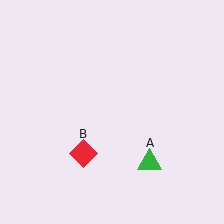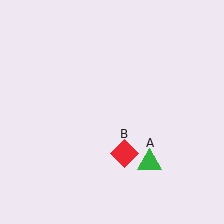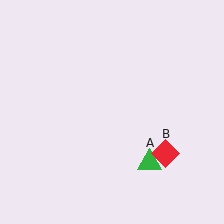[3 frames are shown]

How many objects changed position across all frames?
1 object changed position: red diamond (object B).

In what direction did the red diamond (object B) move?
The red diamond (object B) moved right.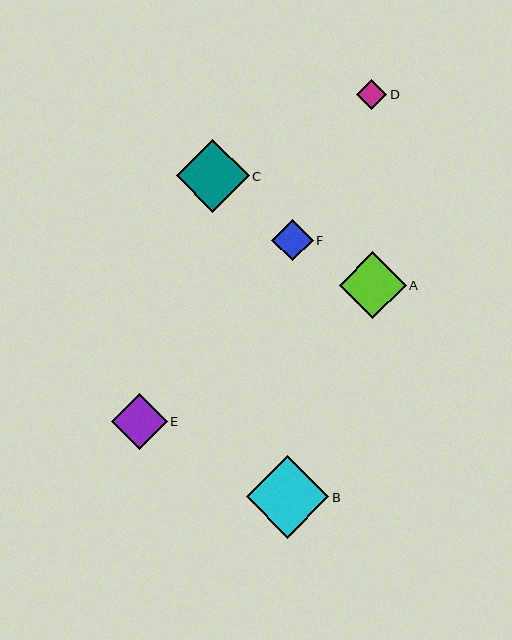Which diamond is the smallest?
Diamond D is the smallest with a size of approximately 30 pixels.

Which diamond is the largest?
Diamond B is the largest with a size of approximately 83 pixels.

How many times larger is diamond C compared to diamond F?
Diamond C is approximately 1.8 times the size of diamond F.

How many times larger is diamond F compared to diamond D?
Diamond F is approximately 1.4 times the size of diamond D.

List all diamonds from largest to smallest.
From largest to smallest: B, C, A, E, F, D.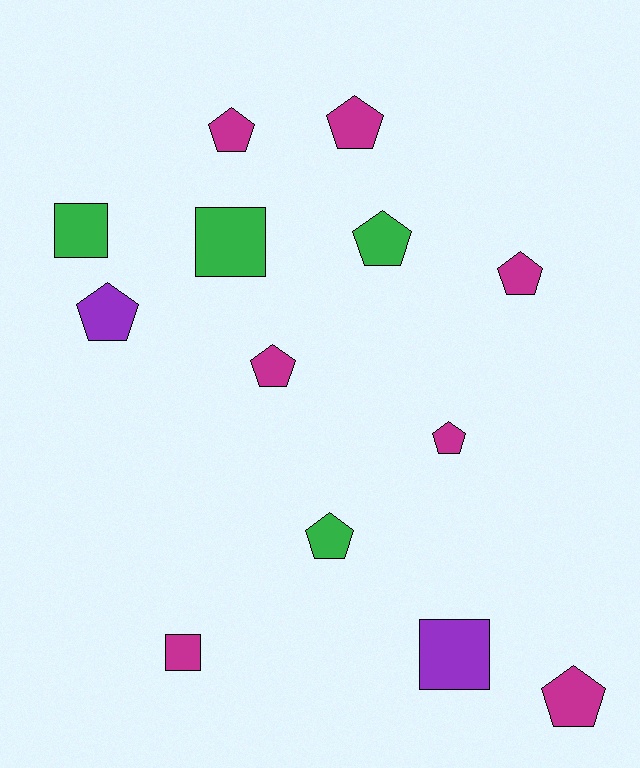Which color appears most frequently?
Magenta, with 7 objects.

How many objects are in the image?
There are 13 objects.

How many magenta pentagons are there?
There are 6 magenta pentagons.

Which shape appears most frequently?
Pentagon, with 9 objects.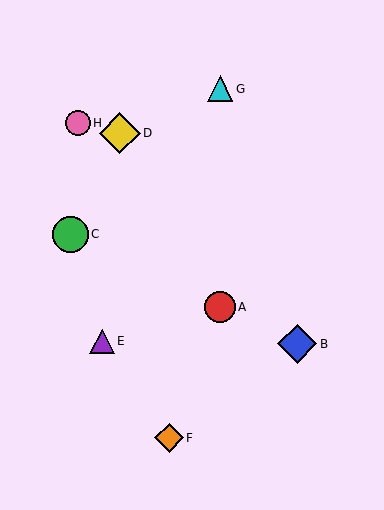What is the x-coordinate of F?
Object F is at x≈169.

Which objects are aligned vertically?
Objects A, G are aligned vertically.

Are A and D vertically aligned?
No, A is at x≈220 and D is at x≈120.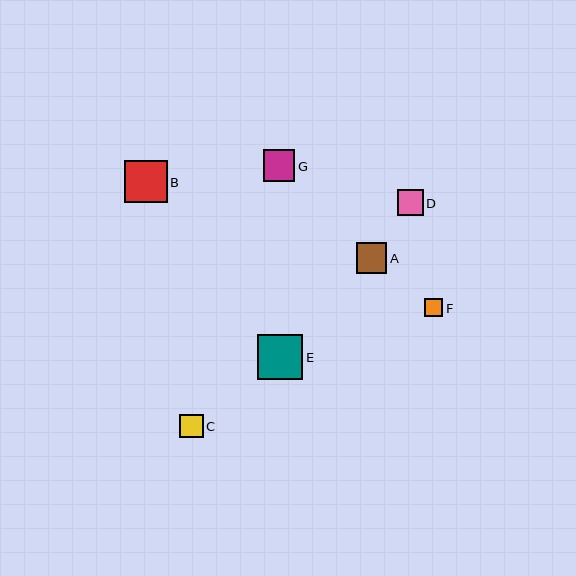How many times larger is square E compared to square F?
Square E is approximately 2.5 times the size of square F.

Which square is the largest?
Square E is the largest with a size of approximately 46 pixels.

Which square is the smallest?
Square F is the smallest with a size of approximately 19 pixels.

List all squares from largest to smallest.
From largest to smallest: E, B, G, A, D, C, F.